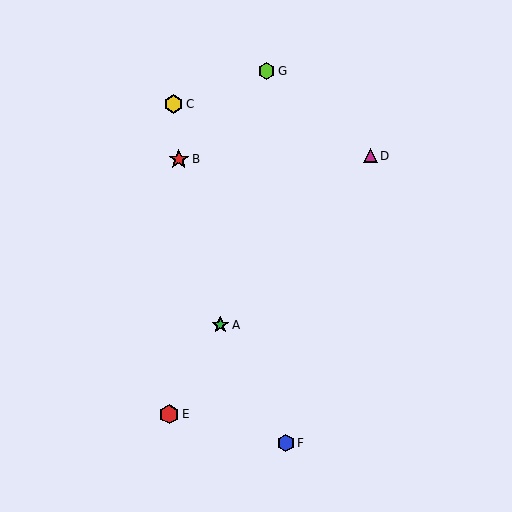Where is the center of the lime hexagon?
The center of the lime hexagon is at (266, 71).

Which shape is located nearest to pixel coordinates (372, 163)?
The magenta triangle (labeled D) at (370, 156) is nearest to that location.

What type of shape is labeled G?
Shape G is a lime hexagon.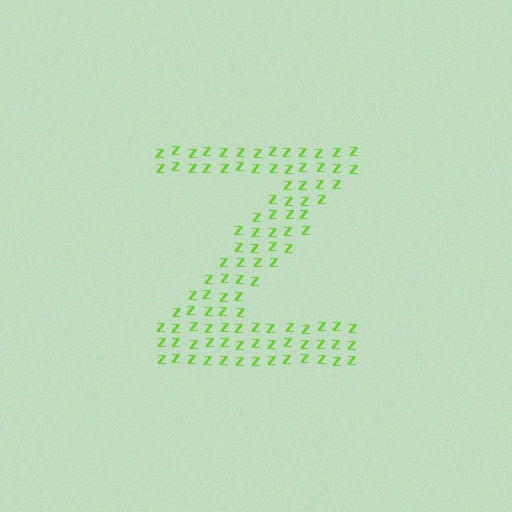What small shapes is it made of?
It is made of small letter Z's.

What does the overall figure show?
The overall figure shows the letter Z.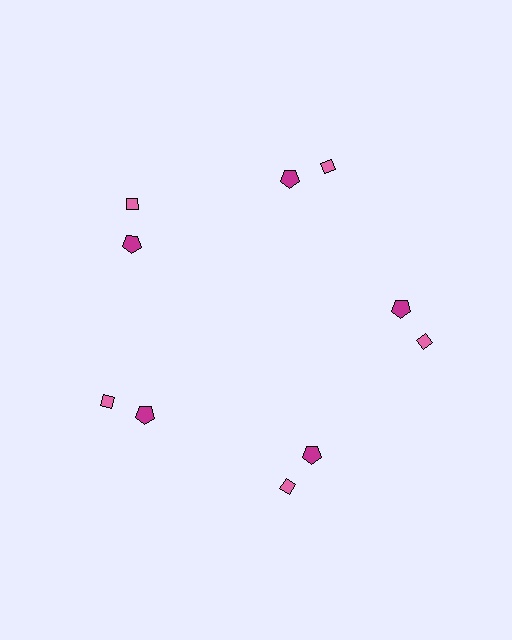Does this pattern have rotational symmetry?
Yes, this pattern has 5-fold rotational symmetry. It looks the same after rotating 72 degrees around the center.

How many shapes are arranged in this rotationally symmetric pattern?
There are 10 shapes, arranged in 5 groups of 2.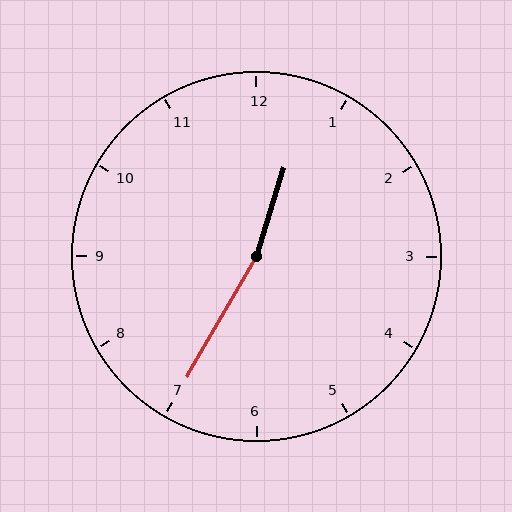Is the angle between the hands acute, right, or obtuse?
It is obtuse.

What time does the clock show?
12:35.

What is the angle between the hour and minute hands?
Approximately 168 degrees.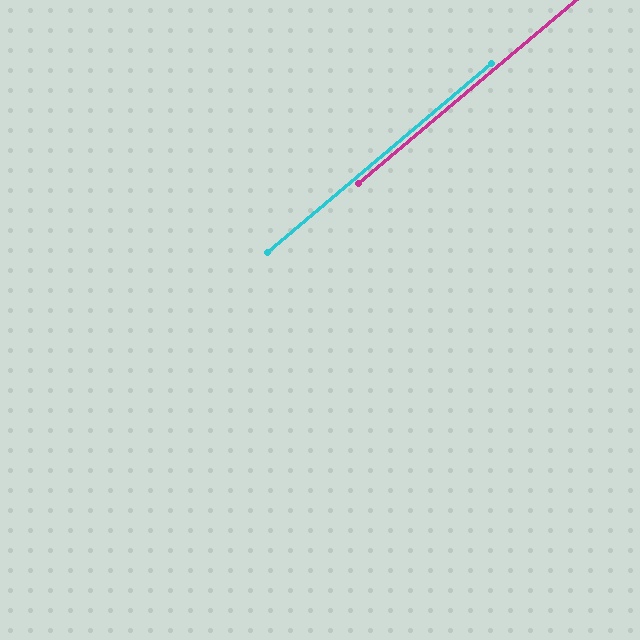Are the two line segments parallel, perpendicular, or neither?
Parallel — their directions differ by only 0.0°.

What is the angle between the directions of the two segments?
Approximately 0 degrees.